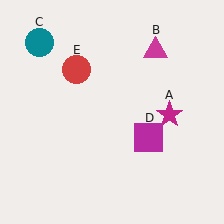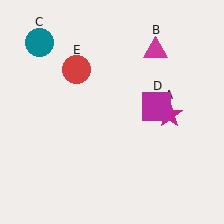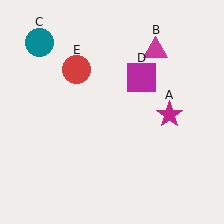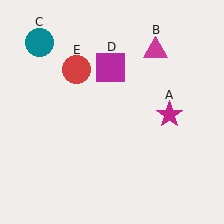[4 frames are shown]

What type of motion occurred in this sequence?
The magenta square (object D) rotated counterclockwise around the center of the scene.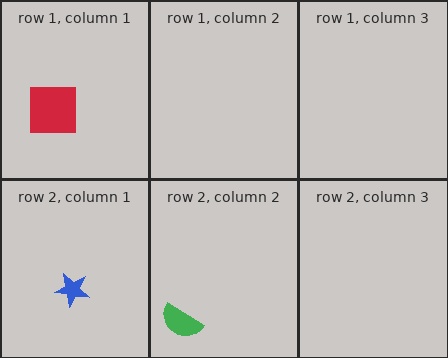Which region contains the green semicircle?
The row 2, column 2 region.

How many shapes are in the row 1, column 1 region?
1.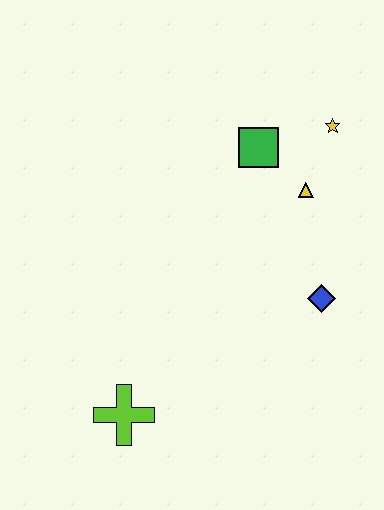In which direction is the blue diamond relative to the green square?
The blue diamond is below the green square.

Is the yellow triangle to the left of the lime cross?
No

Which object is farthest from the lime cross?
The yellow star is farthest from the lime cross.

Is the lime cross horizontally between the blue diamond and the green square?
No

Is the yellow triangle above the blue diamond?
Yes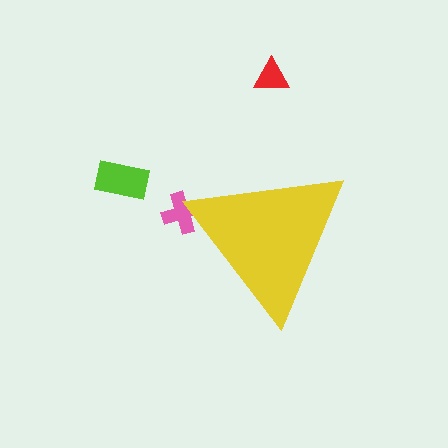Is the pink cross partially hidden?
Yes, the pink cross is partially hidden behind the yellow triangle.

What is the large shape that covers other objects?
A yellow triangle.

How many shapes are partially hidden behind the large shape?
1 shape is partially hidden.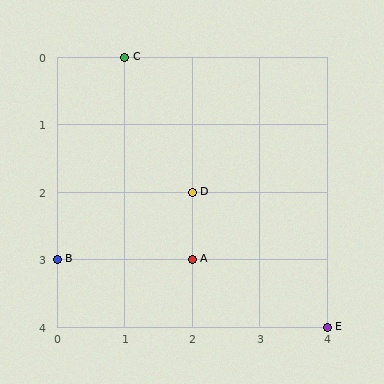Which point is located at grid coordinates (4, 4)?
Point E is at (4, 4).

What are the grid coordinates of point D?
Point D is at grid coordinates (2, 2).